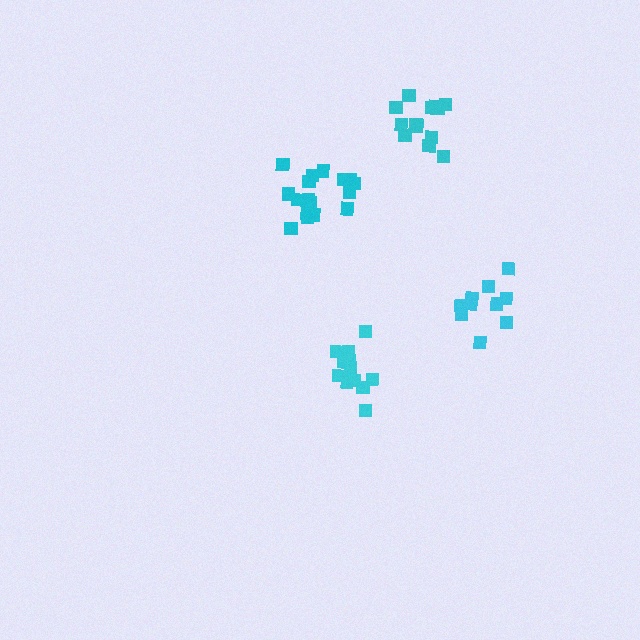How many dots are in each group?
Group 1: 11 dots, Group 2: 12 dots, Group 3: 13 dots, Group 4: 17 dots (53 total).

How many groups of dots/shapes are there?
There are 4 groups.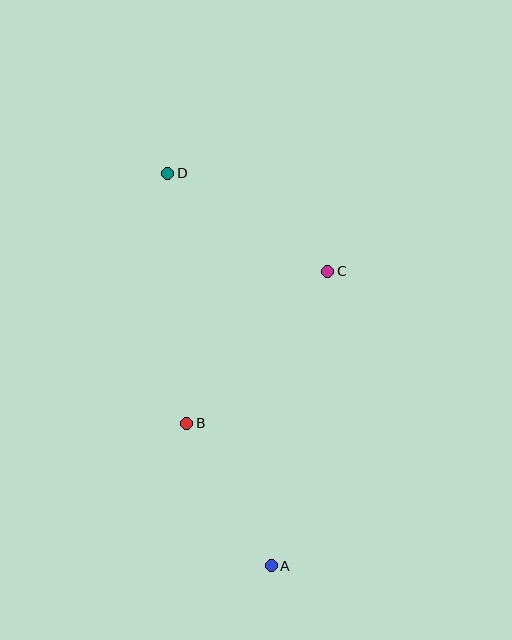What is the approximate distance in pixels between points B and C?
The distance between B and C is approximately 208 pixels.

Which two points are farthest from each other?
Points A and D are farthest from each other.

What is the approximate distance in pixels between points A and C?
The distance between A and C is approximately 300 pixels.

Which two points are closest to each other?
Points A and B are closest to each other.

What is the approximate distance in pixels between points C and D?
The distance between C and D is approximately 188 pixels.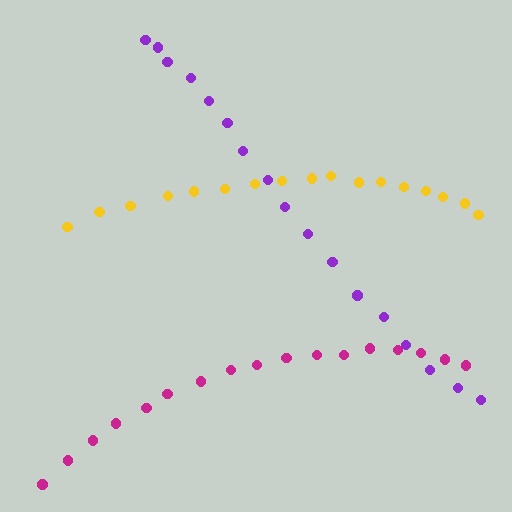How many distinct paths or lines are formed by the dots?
There are 3 distinct paths.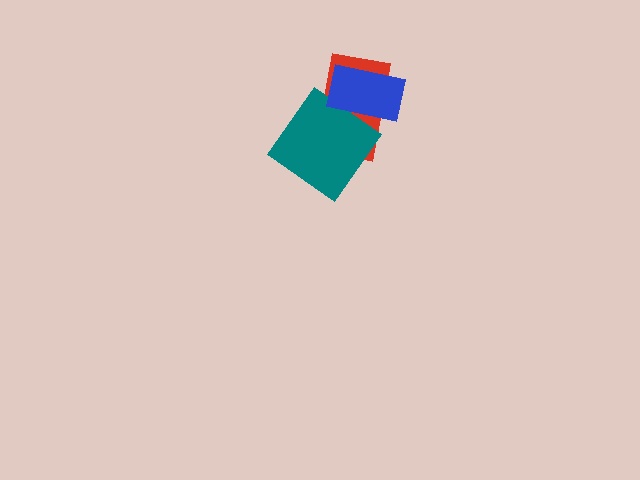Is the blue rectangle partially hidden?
No, no other shape covers it.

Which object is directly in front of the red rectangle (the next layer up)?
The teal diamond is directly in front of the red rectangle.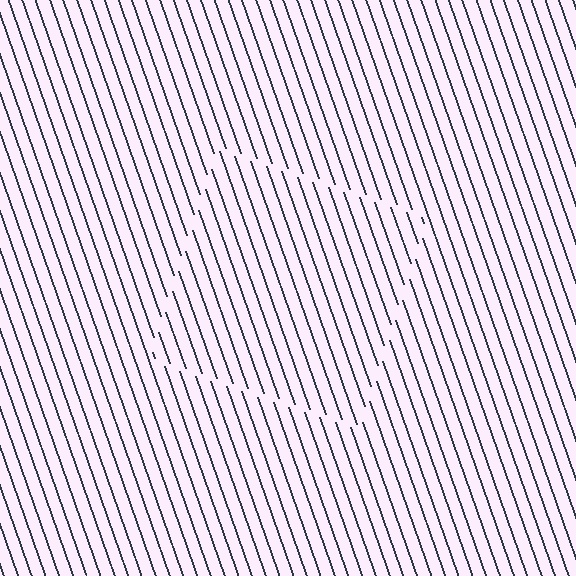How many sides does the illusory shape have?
4 sides — the line-ends trace a square.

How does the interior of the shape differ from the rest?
The interior of the shape contains the same grating, shifted by half a period — the contour is defined by the phase discontinuity where line-ends from the inner and outer gratings abut.